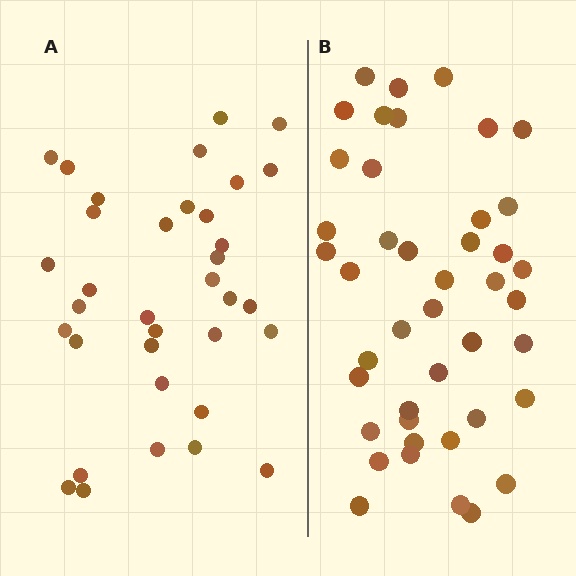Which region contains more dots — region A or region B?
Region B (the right region) has more dots.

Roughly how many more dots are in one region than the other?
Region B has roughly 8 or so more dots than region A.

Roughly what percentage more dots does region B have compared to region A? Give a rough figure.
About 25% more.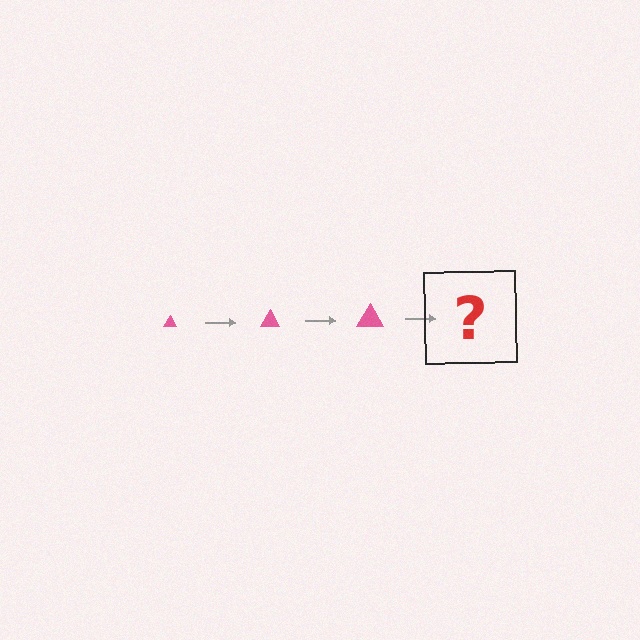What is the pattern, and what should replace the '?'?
The pattern is that the triangle gets progressively larger each step. The '?' should be a pink triangle, larger than the previous one.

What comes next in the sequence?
The next element should be a pink triangle, larger than the previous one.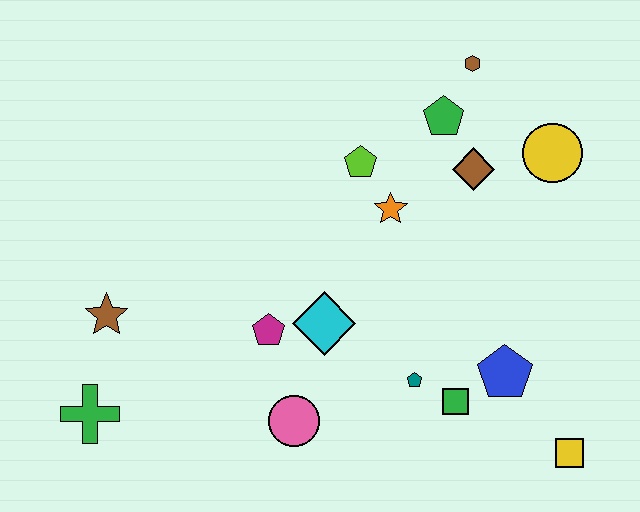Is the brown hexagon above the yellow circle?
Yes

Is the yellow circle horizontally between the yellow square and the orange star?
Yes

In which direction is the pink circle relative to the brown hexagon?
The pink circle is below the brown hexagon.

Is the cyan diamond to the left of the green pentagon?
Yes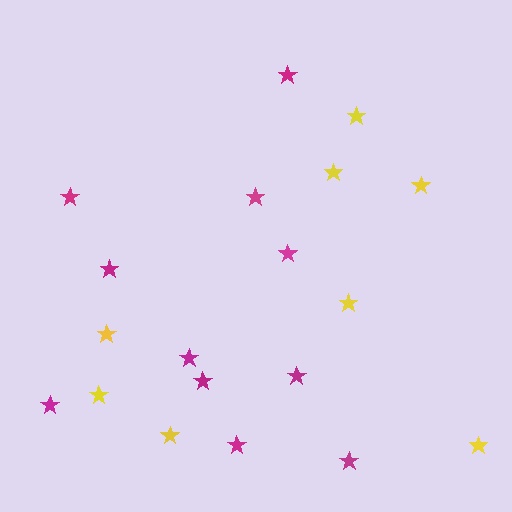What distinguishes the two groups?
There are 2 groups: one group of magenta stars (11) and one group of yellow stars (8).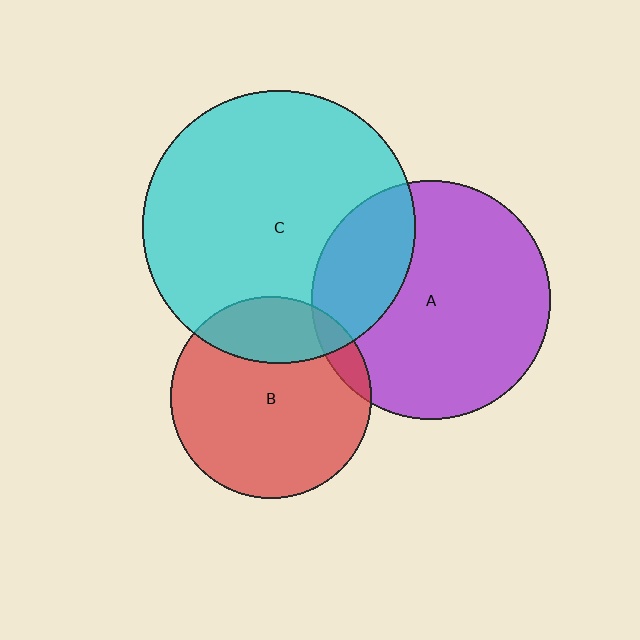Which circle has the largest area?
Circle C (cyan).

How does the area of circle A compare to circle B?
Approximately 1.4 times.